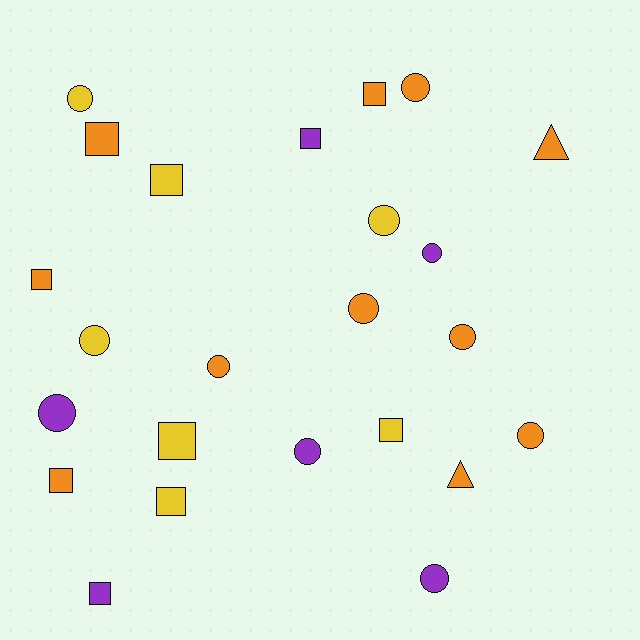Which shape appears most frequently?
Circle, with 12 objects.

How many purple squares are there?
There are 2 purple squares.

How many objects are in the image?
There are 24 objects.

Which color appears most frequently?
Orange, with 11 objects.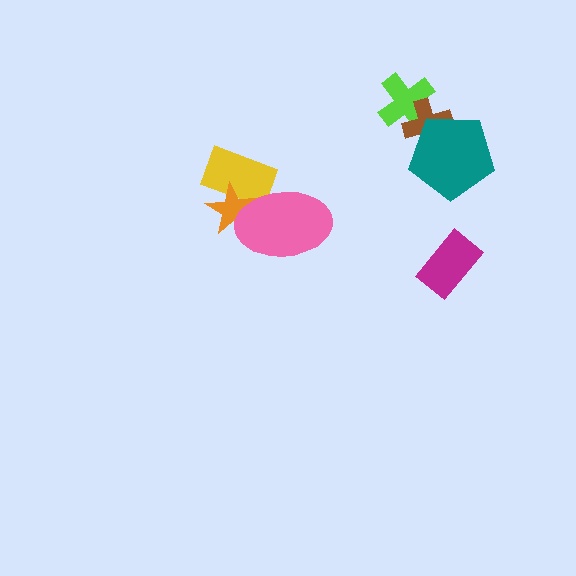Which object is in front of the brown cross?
The teal pentagon is in front of the brown cross.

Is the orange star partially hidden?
Yes, it is partially covered by another shape.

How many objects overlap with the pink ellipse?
2 objects overlap with the pink ellipse.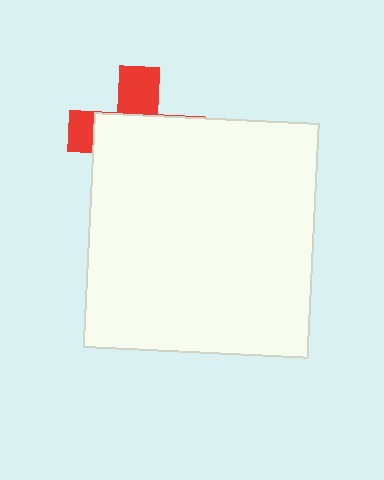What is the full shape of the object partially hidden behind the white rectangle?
The partially hidden object is a red cross.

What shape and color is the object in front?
The object in front is a white rectangle.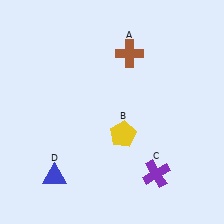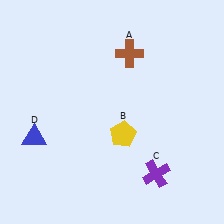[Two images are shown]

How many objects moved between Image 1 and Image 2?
1 object moved between the two images.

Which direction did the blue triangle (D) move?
The blue triangle (D) moved up.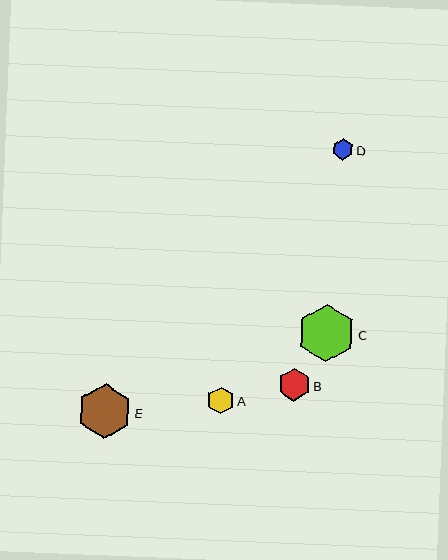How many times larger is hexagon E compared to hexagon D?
Hexagon E is approximately 2.5 times the size of hexagon D.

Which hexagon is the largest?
Hexagon C is the largest with a size of approximately 58 pixels.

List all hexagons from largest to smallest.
From largest to smallest: C, E, B, A, D.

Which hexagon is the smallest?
Hexagon D is the smallest with a size of approximately 22 pixels.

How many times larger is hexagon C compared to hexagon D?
Hexagon C is approximately 2.7 times the size of hexagon D.